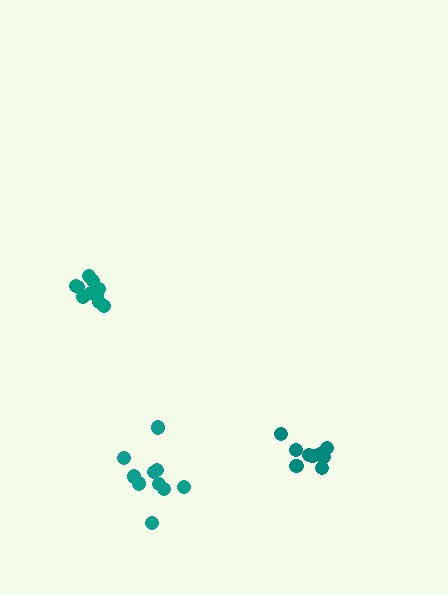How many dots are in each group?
Group 1: 10 dots, Group 2: 11 dots, Group 3: 10 dots (31 total).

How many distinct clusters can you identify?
There are 3 distinct clusters.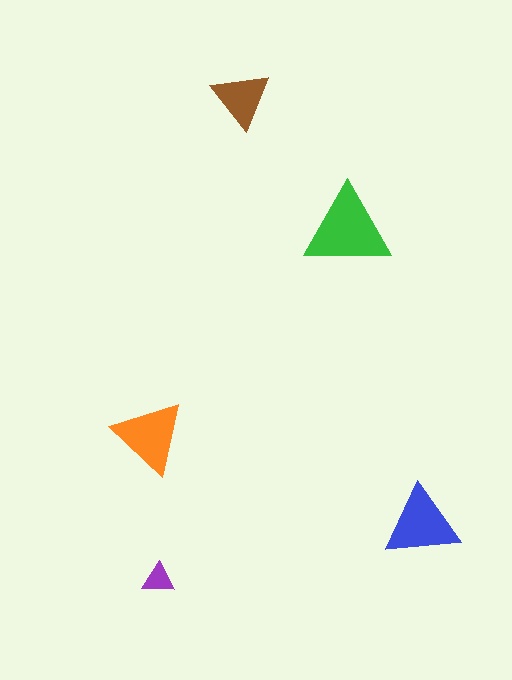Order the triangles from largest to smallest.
the green one, the blue one, the orange one, the brown one, the purple one.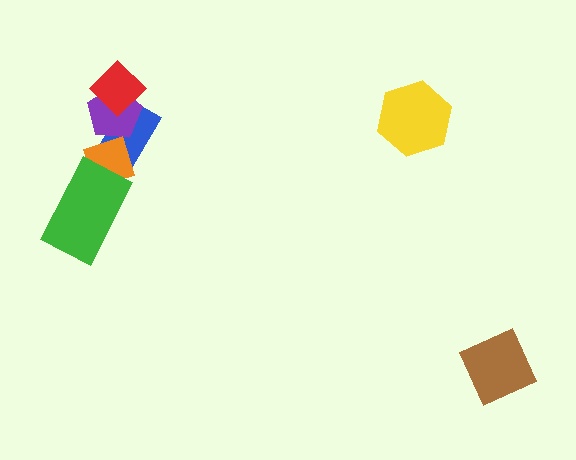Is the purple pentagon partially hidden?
Yes, it is partially covered by another shape.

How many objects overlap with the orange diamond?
3 objects overlap with the orange diamond.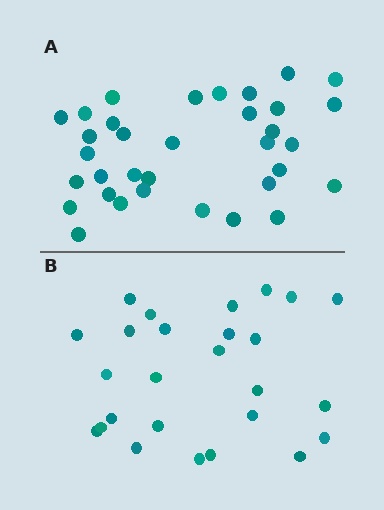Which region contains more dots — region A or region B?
Region A (the top region) has more dots.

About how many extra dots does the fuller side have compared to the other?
Region A has roughly 8 or so more dots than region B.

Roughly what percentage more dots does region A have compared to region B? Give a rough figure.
About 30% more.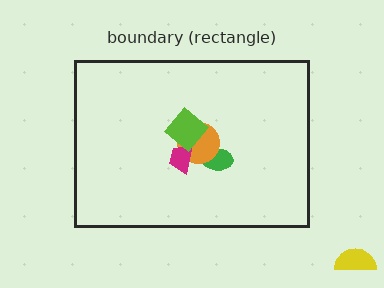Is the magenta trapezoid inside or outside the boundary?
Inside.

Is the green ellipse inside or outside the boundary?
Inside.